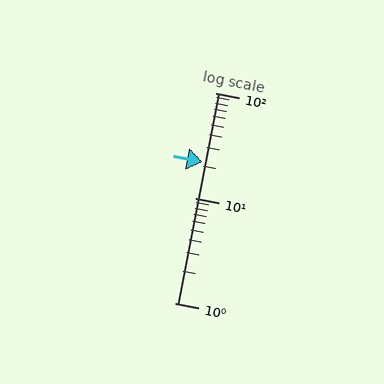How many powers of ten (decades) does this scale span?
The scale spans 2 decades, from 1 to 100.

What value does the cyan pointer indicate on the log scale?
The pointer indicates approximately 22.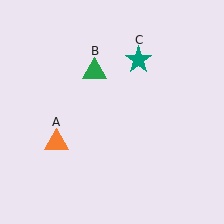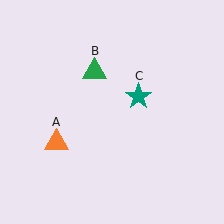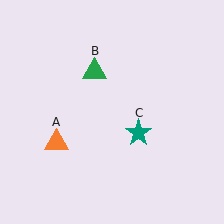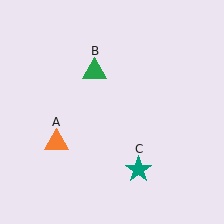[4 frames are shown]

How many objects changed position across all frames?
1 object changed position: teal star (object C).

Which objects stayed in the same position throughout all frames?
Orange triangle (object A) and green triangle (object B) remained stationary.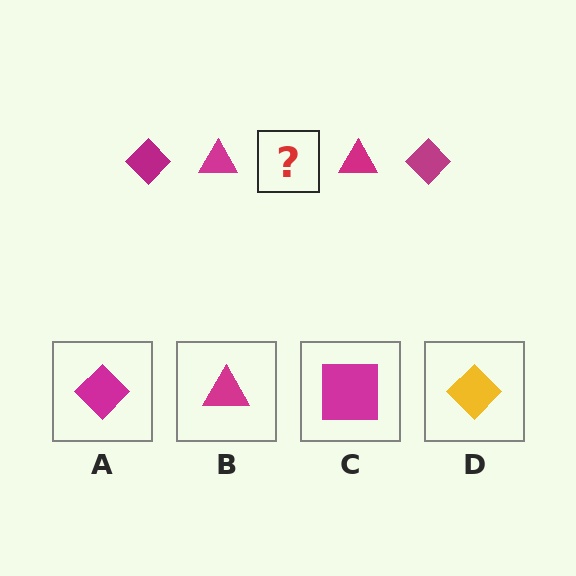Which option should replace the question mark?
Option A.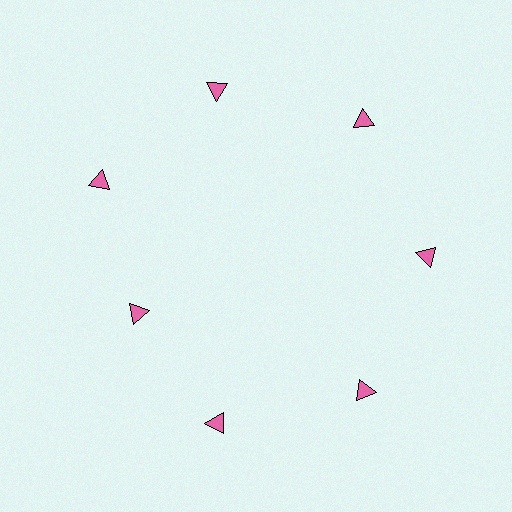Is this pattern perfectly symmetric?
No. The 7 pink triangles are arranged in a ring, but one element near the 8 o'clock position is pulled inward toward the center, breaking the 7-fold rotational symmetry.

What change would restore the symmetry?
The symmetry would be restored by moving it outward, back onto the ring so that all 7 triangles sit at equal angles and equal distance from the center.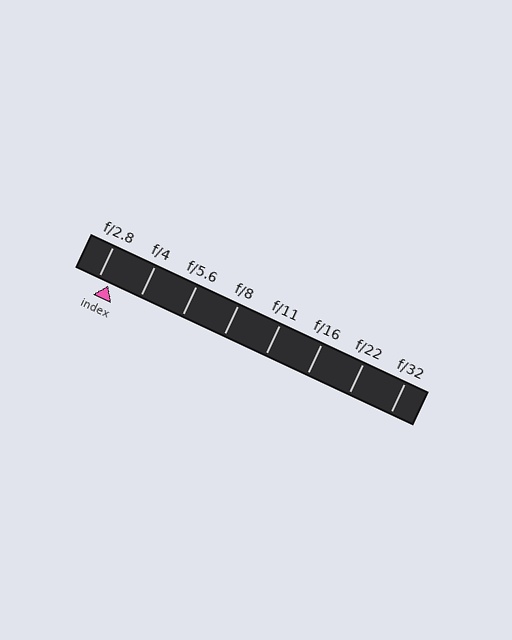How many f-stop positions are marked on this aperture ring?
There are 8 f-stop positions marked.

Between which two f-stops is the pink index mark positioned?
The index mark is between f/2.8 and f/4.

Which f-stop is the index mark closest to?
The index mark is closest to f/2.8.